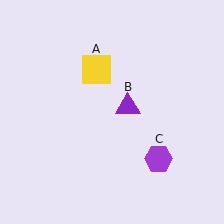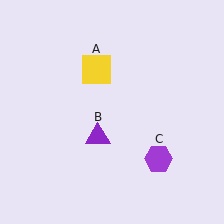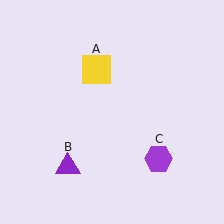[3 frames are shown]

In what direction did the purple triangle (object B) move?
The purple triangle (object B) moved down and to the left.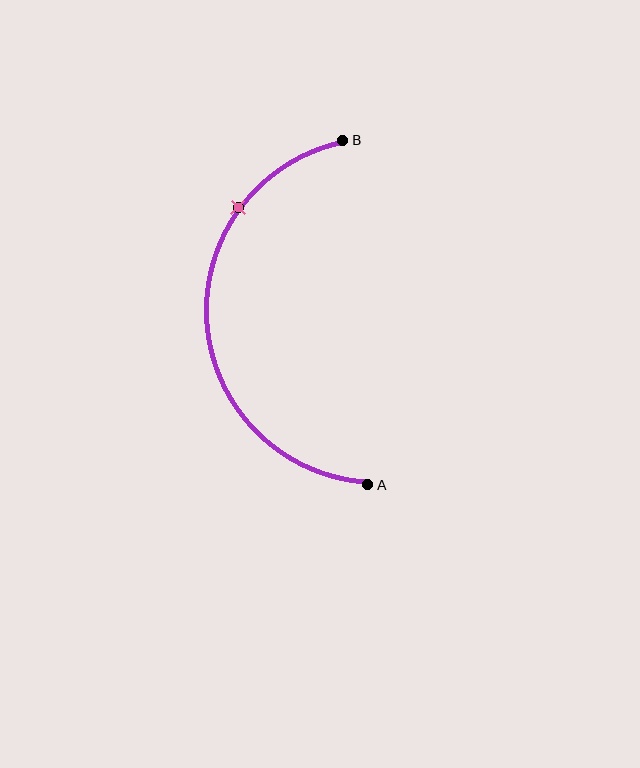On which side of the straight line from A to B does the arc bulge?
The arc bulges to the left of the straight line connecting A and B.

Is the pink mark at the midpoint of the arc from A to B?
No. The pink mark lies on the arc but is closer to endpoint B. The arc midpoint would be at the point on the curve equidistant along the arc from both A and B.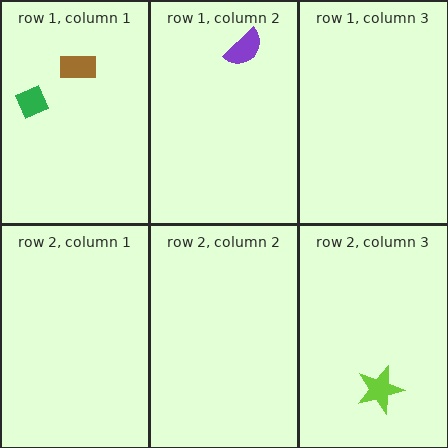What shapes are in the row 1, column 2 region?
The purple semicircle.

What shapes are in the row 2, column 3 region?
The lime star.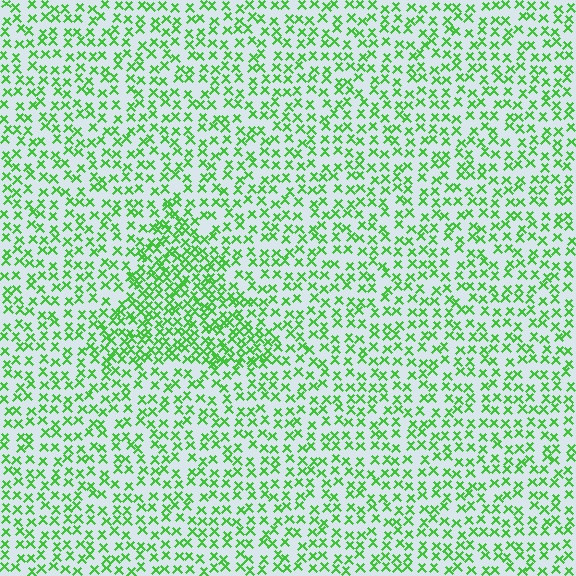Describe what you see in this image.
The image contains small green elements arranged at two different densities. A triangle-shaped region is visible where the elements are more densely packed than the surrounding area.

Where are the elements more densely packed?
The elements are more densely packed inside the triangle boundary.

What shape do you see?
I see a triangle.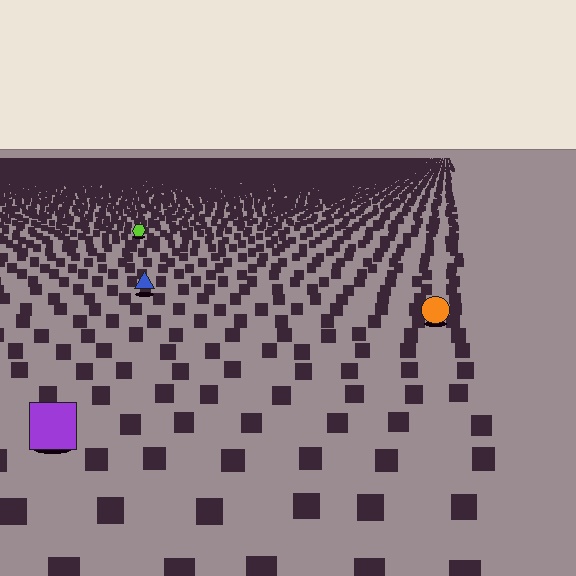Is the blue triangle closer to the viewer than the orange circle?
No. The orange circle is closer — you can tell from the texture gradient: the ground texture is coarser near it.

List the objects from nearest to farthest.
From nearest to farthest: the purple square, the orange circle, the blue triangle, the lime hexagon.